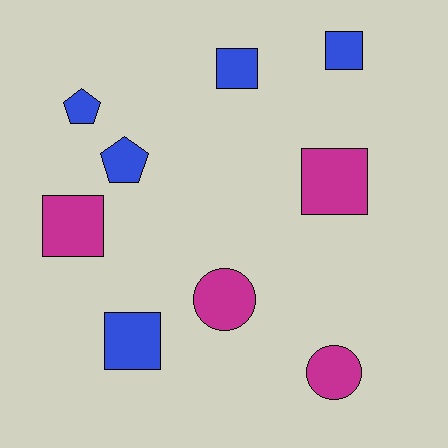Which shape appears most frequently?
Square, with 5 objects.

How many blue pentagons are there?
There are 2 blue pentagons.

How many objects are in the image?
There are 9 objects.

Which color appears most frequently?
Blue, with 5 objects.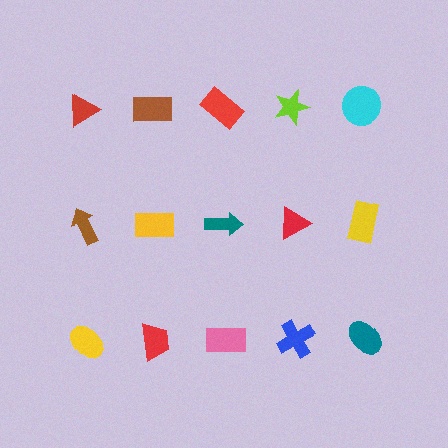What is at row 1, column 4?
A lime star.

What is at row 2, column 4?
A red triangle.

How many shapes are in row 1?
5 shapes.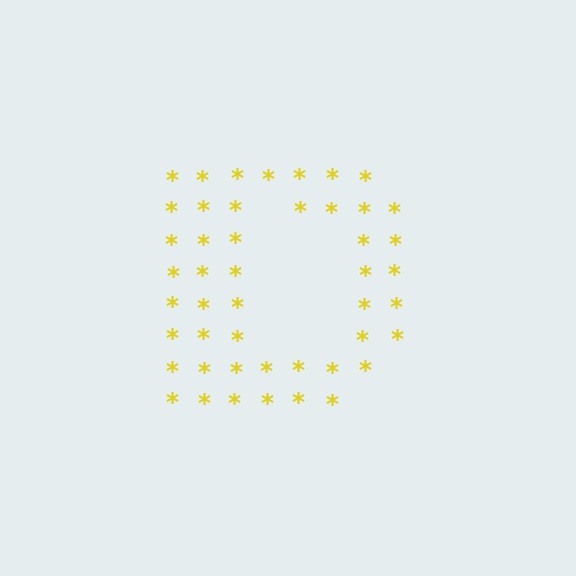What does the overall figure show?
The overall figure shows the letter D.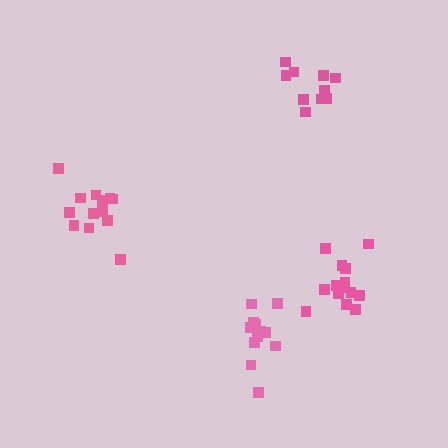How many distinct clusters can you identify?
There are 4 distinct clusters.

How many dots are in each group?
Group 1: 12 dots, Group 2: 10 dots, Group 3: 14 dots, Group 4: 14 dots (50 total).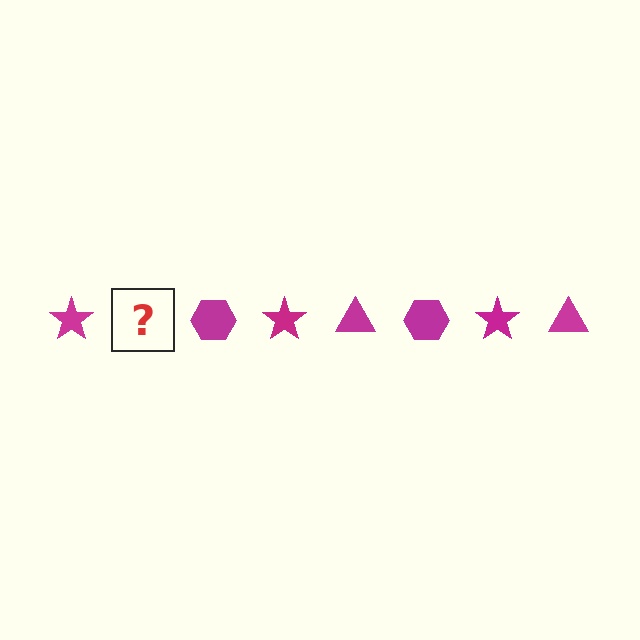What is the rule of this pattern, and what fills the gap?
The rule is that the pattern cycles through star, triangle, hexagon shapes in magenta. The gap should be filled with a magenta triangle.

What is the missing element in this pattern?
The missing element is a magenta triangle.